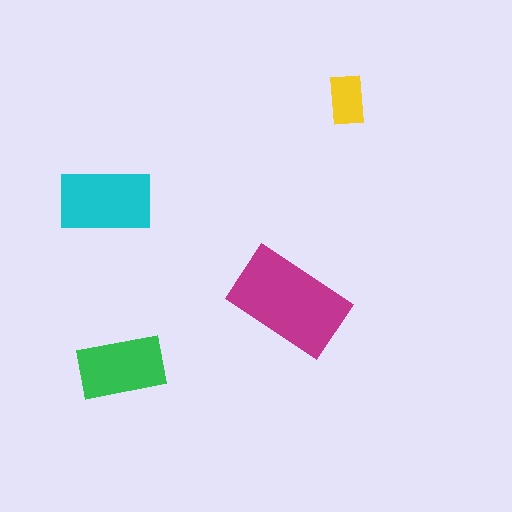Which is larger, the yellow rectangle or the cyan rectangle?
The cyan one.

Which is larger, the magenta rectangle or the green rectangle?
The magenta one.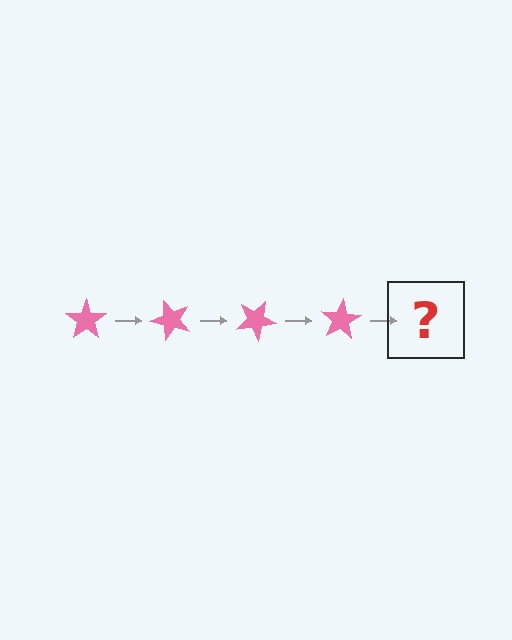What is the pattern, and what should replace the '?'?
The pattern is that the star rotates 50 degrees each step. The '?' should be a pink star rotated 200 degrees.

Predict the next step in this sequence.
The next step is a pink star rotated 200 degrees.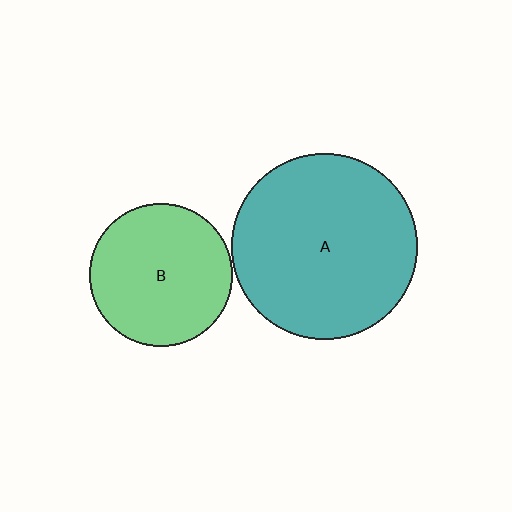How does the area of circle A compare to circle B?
Approximately 1.7 times.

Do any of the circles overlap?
No, none of the circles overlap.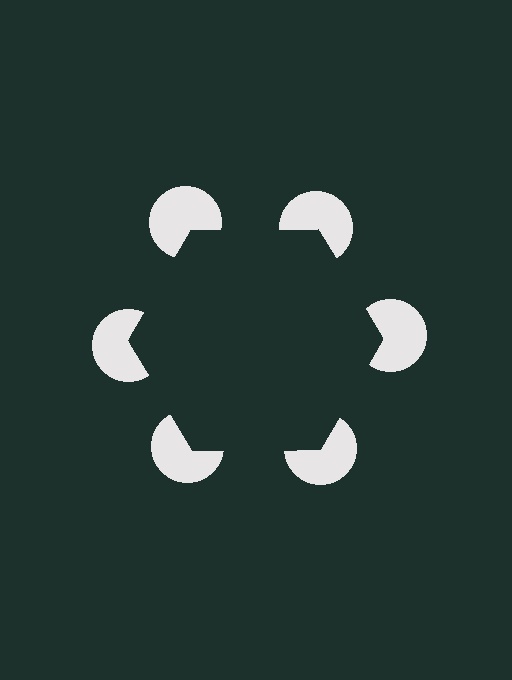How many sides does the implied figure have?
6 sides.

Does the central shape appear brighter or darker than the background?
It typically appears slightly darker than the background, even though no actual brightness change is drawn.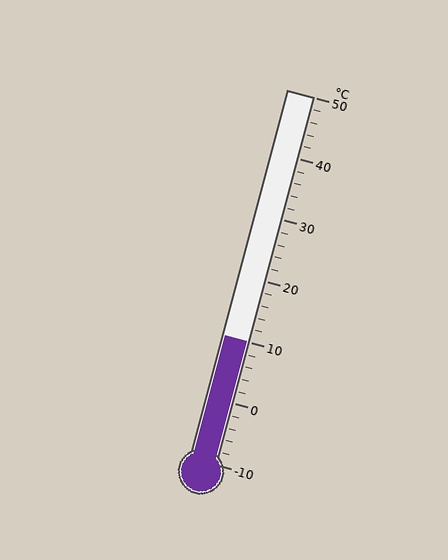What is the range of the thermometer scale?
The thermometer scale ranges from -10°C to 50°C.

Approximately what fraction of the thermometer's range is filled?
The thermometer is filled to approximately 35% of its range.